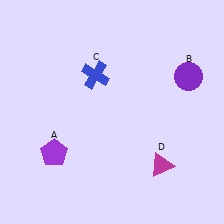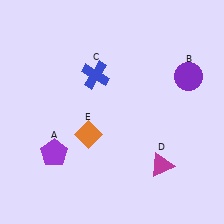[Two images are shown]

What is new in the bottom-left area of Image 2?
An orange diamond (E) was added in the bottom-left area of Image 2.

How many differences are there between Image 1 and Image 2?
There is 1 difference between the two images.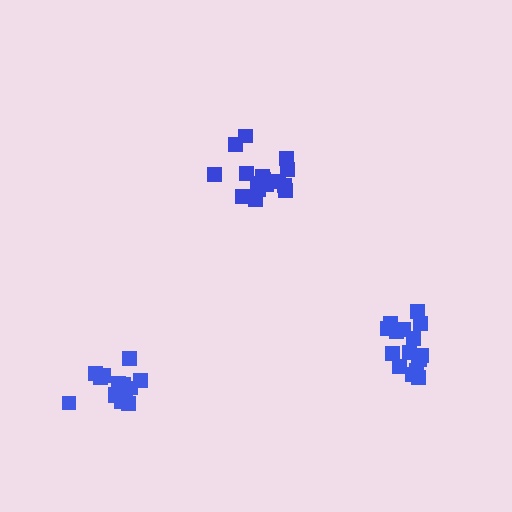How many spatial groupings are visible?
There are 3 spatial groupings.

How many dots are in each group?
Group 1: 16 dots, Group 2: 15 dots, Group 3: 17 dots (48 total).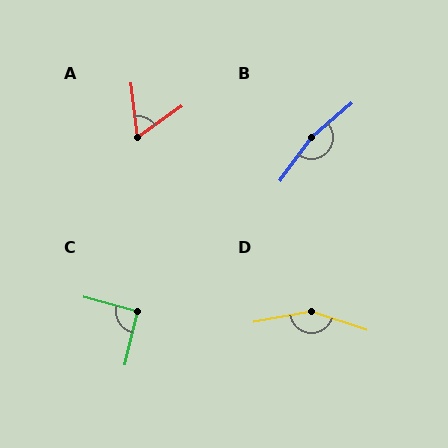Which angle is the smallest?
A, at approximately 62 degrees.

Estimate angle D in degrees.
Approximately 151 degrees.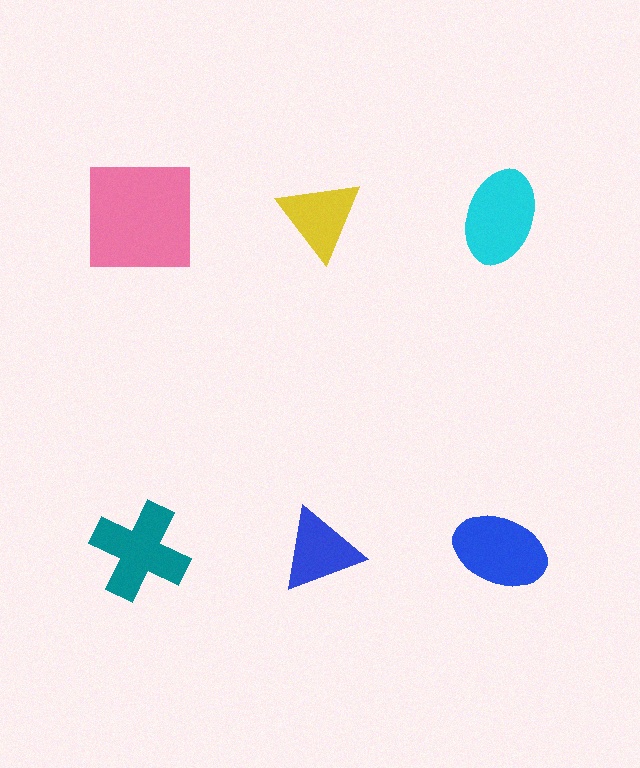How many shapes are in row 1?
3 shapes.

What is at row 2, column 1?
A teal cross.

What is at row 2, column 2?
A blue triangle.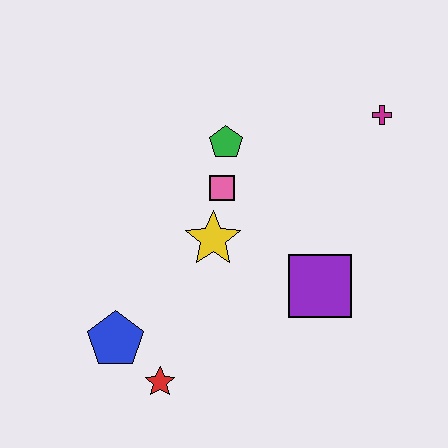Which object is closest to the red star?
The blue pentagon is closest to the red star.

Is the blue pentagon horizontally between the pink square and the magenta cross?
No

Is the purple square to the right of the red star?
Yes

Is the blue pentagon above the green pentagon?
No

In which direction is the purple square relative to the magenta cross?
The purple square is below the magenta cross.